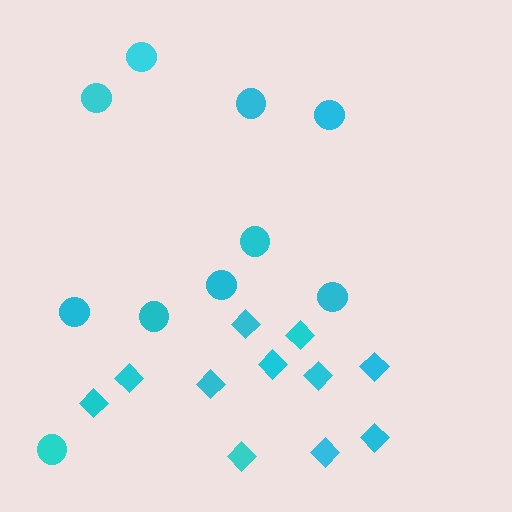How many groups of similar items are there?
There are 2 groups: one group of circles (10) and one group of diamonds (11).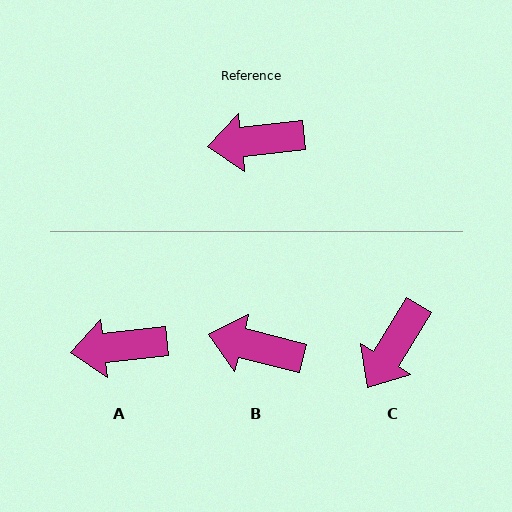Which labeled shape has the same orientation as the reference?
A.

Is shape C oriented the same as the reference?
No, it is off by about 52 degrees.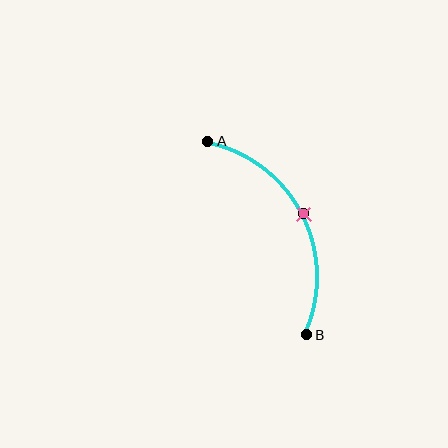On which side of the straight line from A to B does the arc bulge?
The arc bulges to the right of the straight line connecting A and B.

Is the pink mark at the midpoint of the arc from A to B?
Yes. The pink mark lies on the arc at equal arc-length from both A and B — it is the arc midpoint.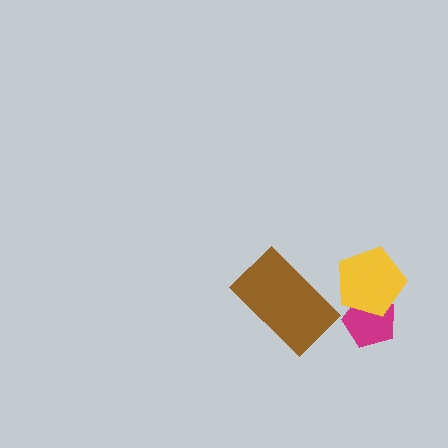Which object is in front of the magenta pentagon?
The yellow pentagon is in front of the magenta pentagon.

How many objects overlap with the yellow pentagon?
1 object overlaps with the yellow pentagon.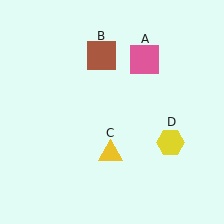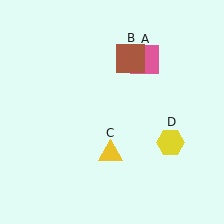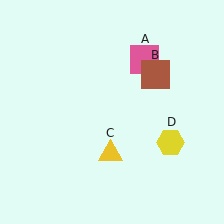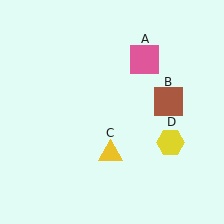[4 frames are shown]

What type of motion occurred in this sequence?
The brown square (object B) rotated clockwise around the center of the scene.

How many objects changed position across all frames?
1 object changed position: brown square (object B).